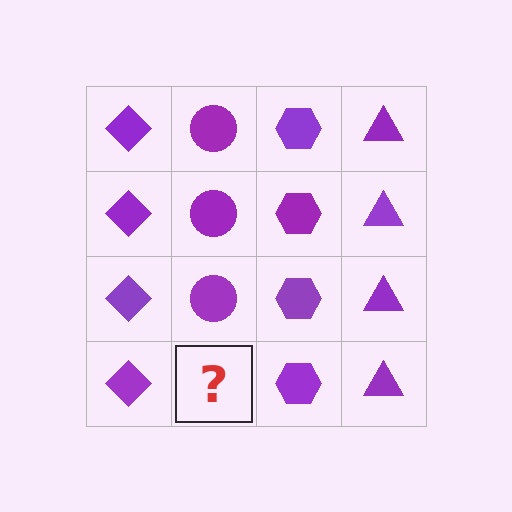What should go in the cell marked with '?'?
The missing cell should contain a purple circle.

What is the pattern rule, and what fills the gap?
The rule is that each column has a consistent shape. The gap should be filled with a purple circle.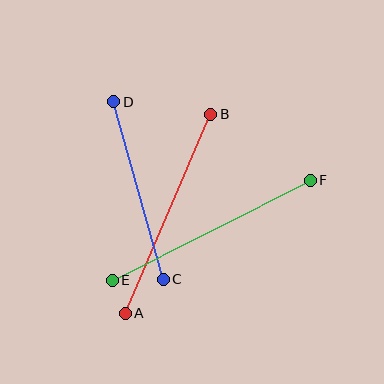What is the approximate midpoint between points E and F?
The midpoint is at approximately (211, 230) pixels.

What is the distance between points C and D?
The distance is approximately 184 pixels.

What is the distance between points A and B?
The distance is approximately 217 pixels.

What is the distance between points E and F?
The distance is approximately 222 pixels.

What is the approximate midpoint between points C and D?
The midpoint is at approximately (139, 190) pixels.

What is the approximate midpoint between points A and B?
The midpoint is at approximately (168, 214) pixels.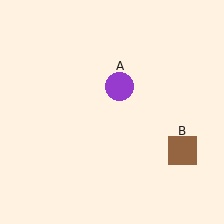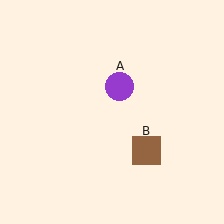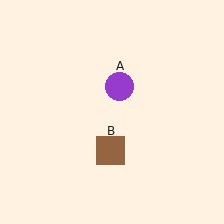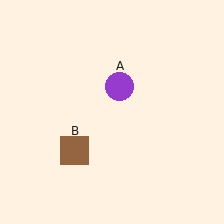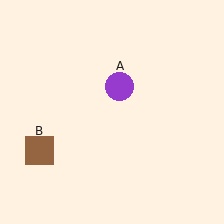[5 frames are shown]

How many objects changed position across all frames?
1 object changed position: brown square (object B).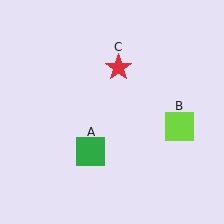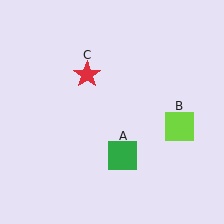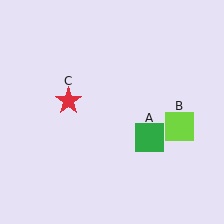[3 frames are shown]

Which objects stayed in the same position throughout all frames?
Lime square (object B) remained stationary.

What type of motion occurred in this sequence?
The green square (object A), red star (object C) rotated counterclockwise around the center of the scene.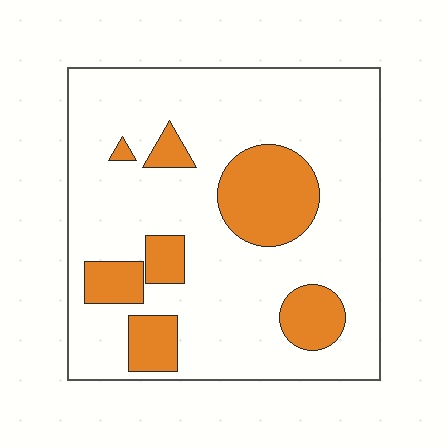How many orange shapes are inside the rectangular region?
7.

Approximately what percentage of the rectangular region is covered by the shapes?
Approximately 20%.